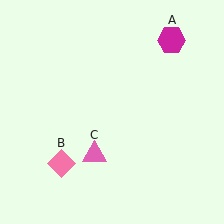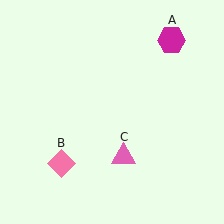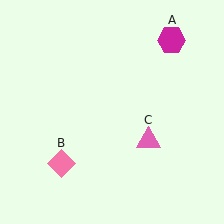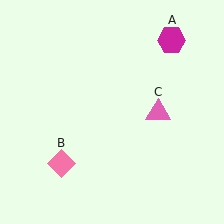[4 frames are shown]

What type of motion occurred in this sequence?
The pink triangle (object C) rotated counterclockwise around the center of the scene.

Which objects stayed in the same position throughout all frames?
Magenta hexagon (object A) and pink diamond (object B) remained stationary.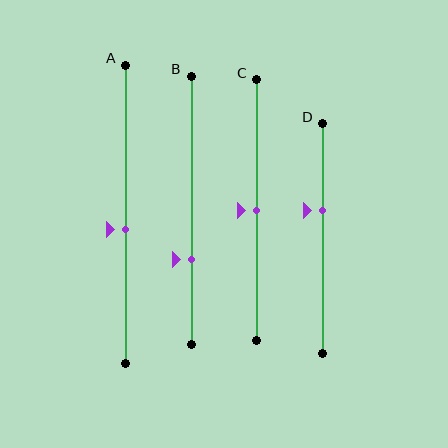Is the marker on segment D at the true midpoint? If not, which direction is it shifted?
No, the marker on segment D is shifted upward by about 12% of the segment length.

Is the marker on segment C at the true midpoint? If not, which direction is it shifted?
Yes, the marker on segment C is at the true midpoint.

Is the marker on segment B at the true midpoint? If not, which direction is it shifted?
No, the marker on segment B is shifted downward by about 18% of the segment length.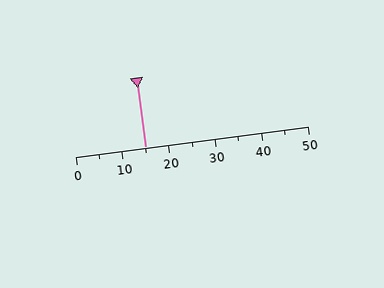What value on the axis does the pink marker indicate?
The marker indicates approximately 15.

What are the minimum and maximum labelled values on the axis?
The axis runs from 0 to 50.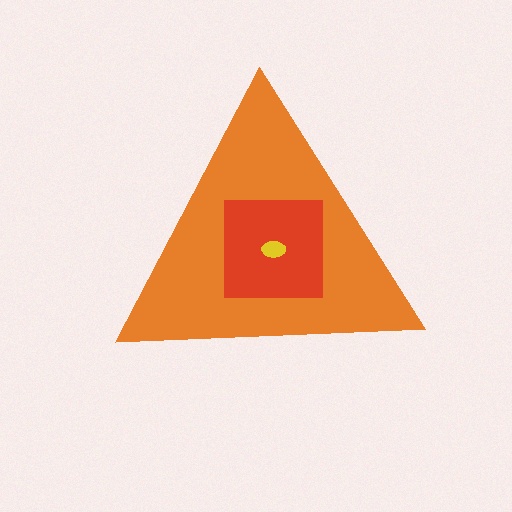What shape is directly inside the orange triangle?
The red square.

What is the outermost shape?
The orange triangle.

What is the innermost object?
The yellow ellipse.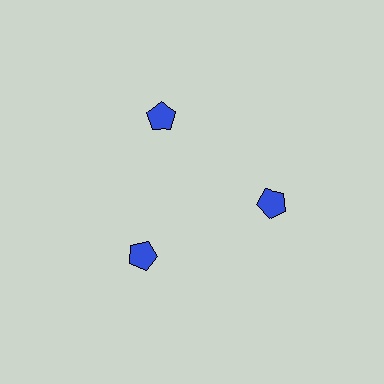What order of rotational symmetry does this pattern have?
This pattern has 3-fold rotational symmetry.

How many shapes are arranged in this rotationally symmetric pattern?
There are 3 shapes, arranged in 3 groups of 1.